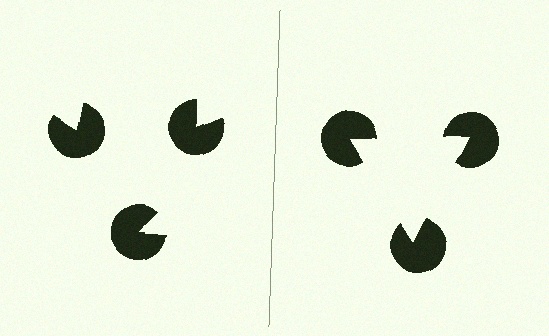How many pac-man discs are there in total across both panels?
6 — 3 on each side.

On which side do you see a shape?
An illusory triangle appears on the right side. On the left side the wedge cuts are rotated, so no coherent shape forms.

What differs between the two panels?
The pac-man discs are positioned identically on both sides; only the wedge orientations differ. On the right they align to a triangle; on the left they are misaligned.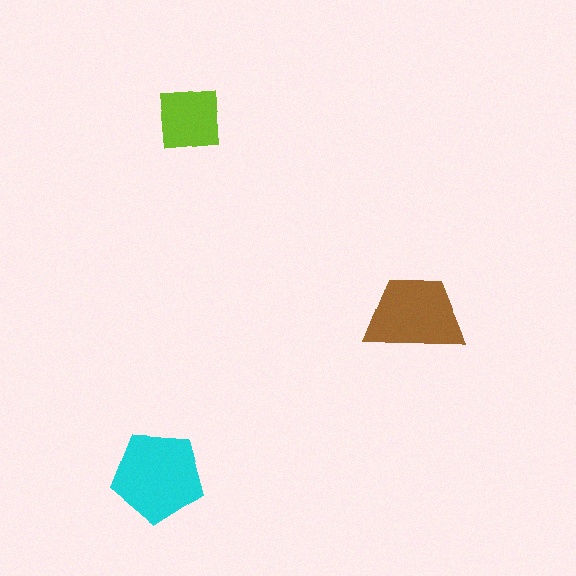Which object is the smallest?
The lime square.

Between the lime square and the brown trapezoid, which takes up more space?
The brown trapezoid.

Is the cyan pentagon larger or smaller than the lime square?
Larger.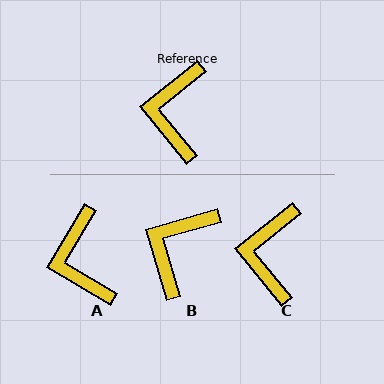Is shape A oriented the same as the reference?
No, it is off by about 21 degrees.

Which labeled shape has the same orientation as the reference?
C.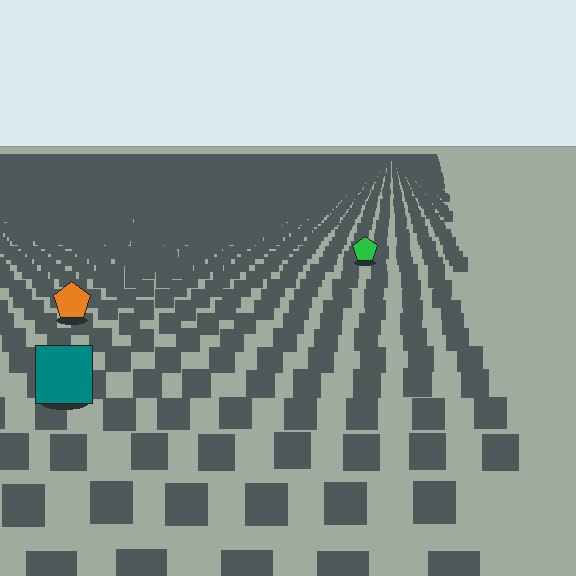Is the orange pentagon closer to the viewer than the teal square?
No. The teal square is closer — you can tell from the texture gradient: the ground texture is coarser near it.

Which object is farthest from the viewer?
The green pentagon is farthest from the viewer. It appears smaller and the ground texture around it is denser.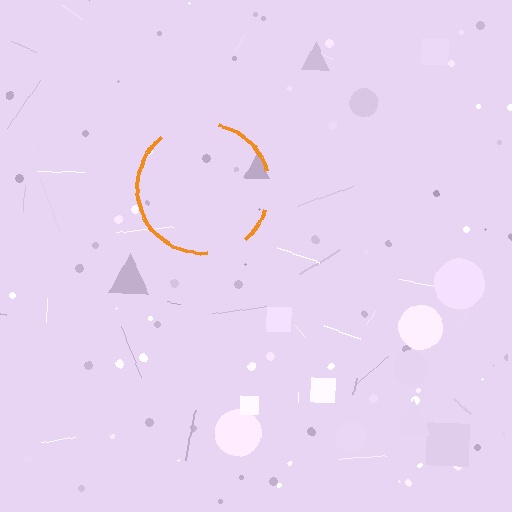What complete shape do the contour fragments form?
The contour fragments form a circle.